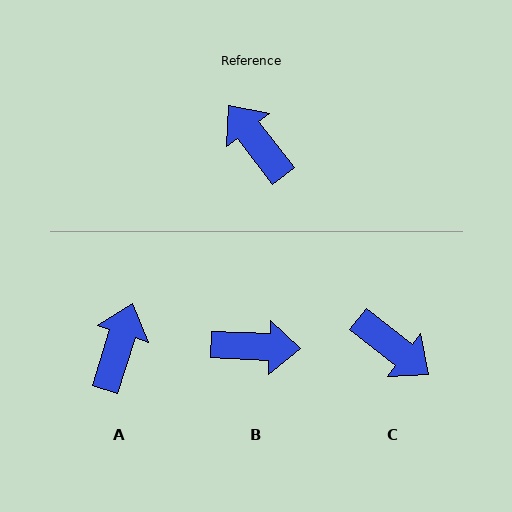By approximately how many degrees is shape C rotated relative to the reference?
Approximately 166 degrees clockwise.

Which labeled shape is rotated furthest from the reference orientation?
C, about 166 degrees away.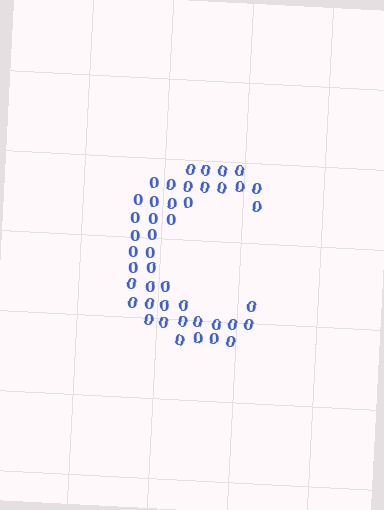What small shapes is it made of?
It is made of small digit 0's.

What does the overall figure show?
The overall figure shows the letter C.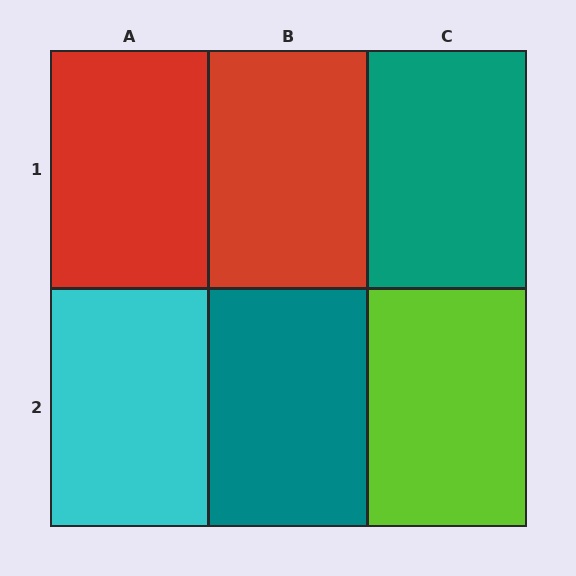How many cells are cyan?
1 cell is cyan.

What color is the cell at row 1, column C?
Teal.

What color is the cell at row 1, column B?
Red.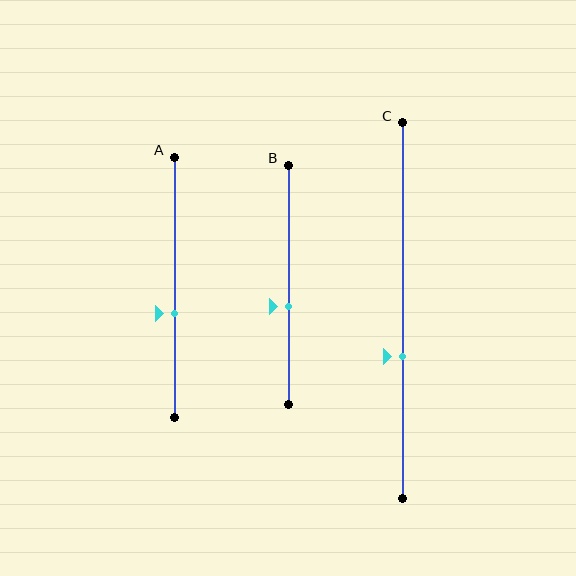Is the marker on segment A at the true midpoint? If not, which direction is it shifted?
No, the marker on segment A is shifted downward by about 10% of the segment length.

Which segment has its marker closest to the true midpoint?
Segment B has its marker closest to the true midpoint.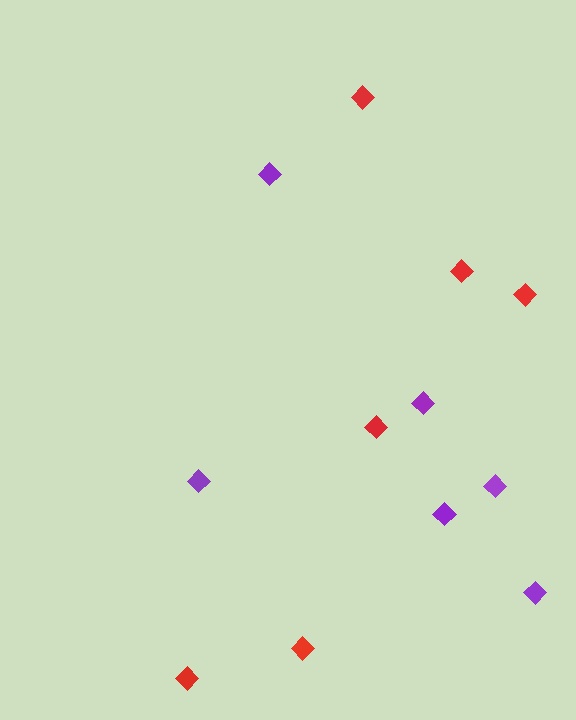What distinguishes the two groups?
There are 2 groups: one group of purple diamonds (6) and one group of red diamonds (6).